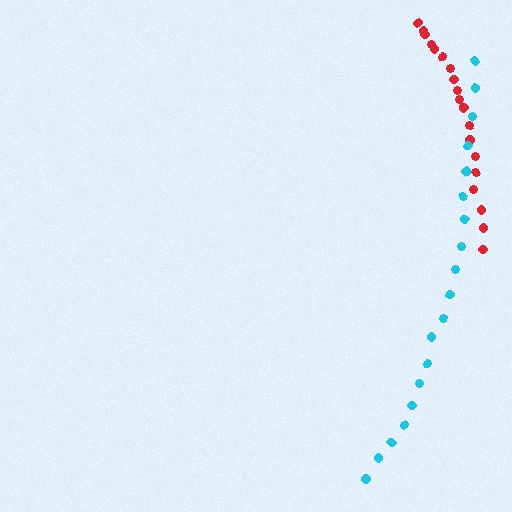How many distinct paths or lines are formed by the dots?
There are 2 distinct paths.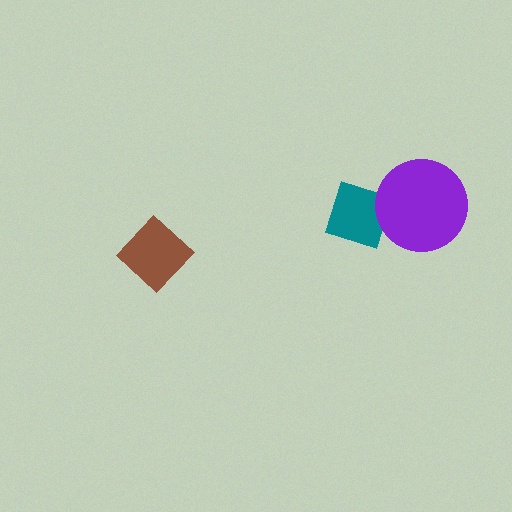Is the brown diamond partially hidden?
No, no other shape covers it.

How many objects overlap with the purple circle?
1 object overlaps with the purple circle.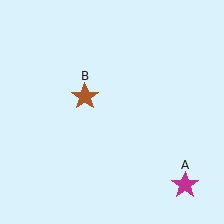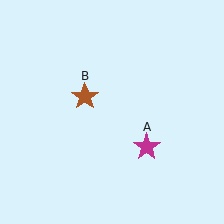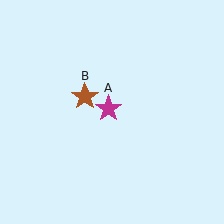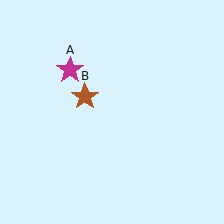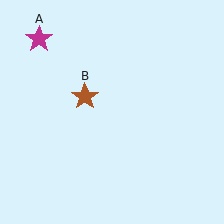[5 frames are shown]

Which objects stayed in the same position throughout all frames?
Brown star (object B) remained stationary.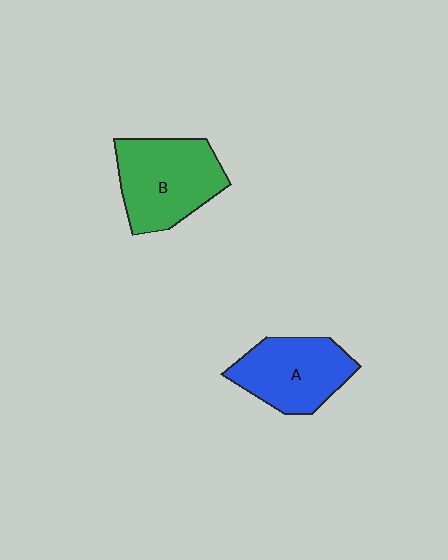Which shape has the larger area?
Shape B (green).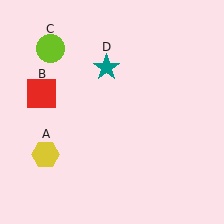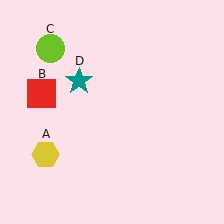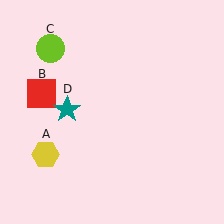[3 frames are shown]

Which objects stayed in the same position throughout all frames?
Yellow hexagon (object A) and red square (object B) and lime circle (object C) remained stationary.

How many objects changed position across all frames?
1 object changed position: teal star (object D).